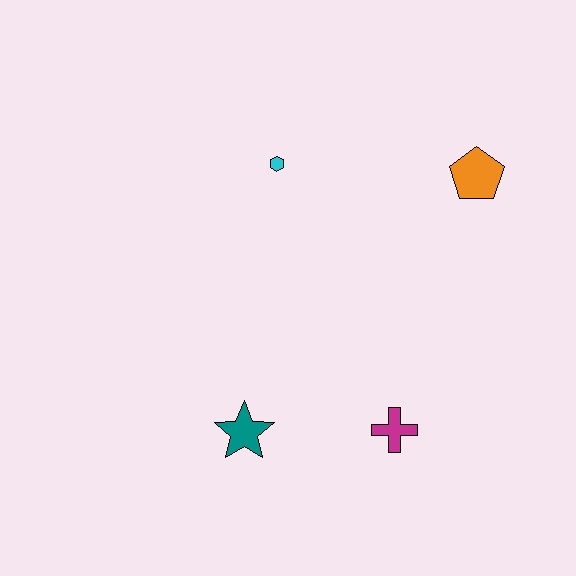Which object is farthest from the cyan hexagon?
The magenta cross is farthest from the cyan hexagon.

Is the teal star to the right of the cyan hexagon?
No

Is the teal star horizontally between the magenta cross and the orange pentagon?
No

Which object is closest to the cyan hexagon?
The orange pentagon is closest to the cyan hexagon.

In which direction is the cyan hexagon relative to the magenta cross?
The cyan hexagon is above the magenta cross.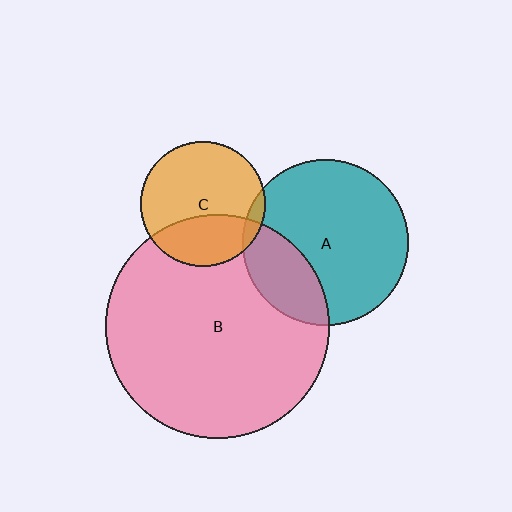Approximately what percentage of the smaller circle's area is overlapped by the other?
Approximately 25%.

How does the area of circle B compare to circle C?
Approximately 3.2 times.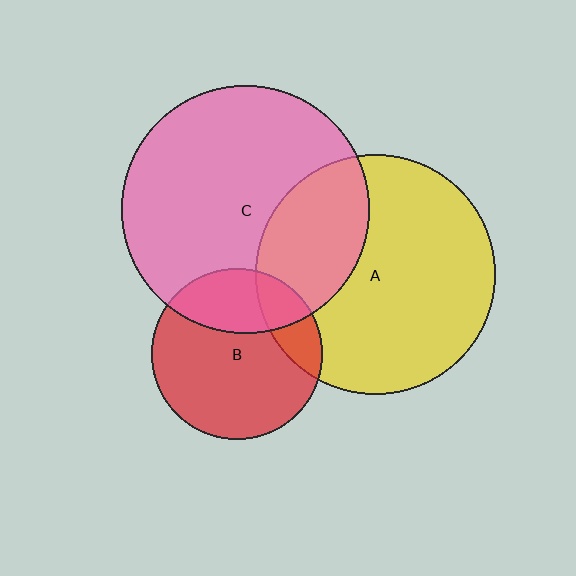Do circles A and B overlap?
Yes.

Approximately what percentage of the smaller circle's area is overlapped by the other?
Approximately 15%.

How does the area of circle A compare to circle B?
Approximately 2.0 times.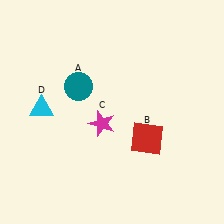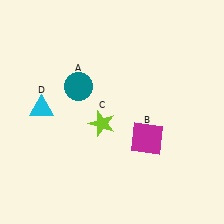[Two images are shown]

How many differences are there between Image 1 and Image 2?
There are 2 differences between the two images.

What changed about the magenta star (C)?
In Image 1, C is magenta. In Image 2, it changed to lime.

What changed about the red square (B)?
In Image 1, B is red. In Image 2, it changed to magenta.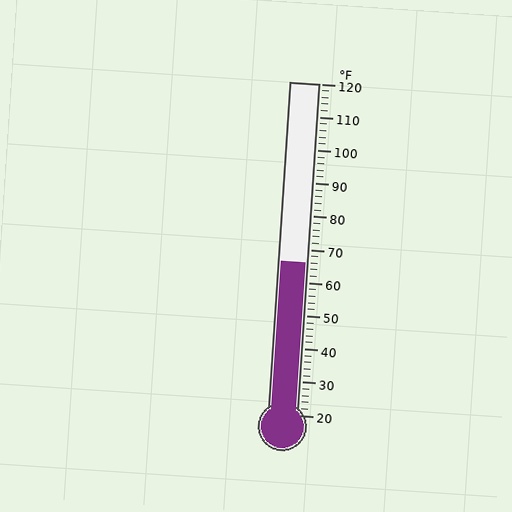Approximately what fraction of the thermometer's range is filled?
The thermometer is filled to approximately 45% of its range.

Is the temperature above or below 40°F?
The temperature is above 40°F.